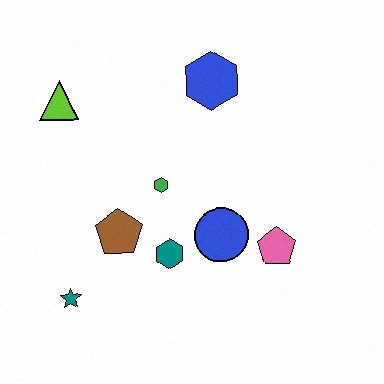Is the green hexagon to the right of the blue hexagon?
No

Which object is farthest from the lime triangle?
The pink pentagon is farthest from the lime triangle.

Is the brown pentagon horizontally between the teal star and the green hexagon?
Yes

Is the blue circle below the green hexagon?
Yes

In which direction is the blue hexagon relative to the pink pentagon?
The blue hexagon is above the pink pentagon.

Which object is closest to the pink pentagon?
The blue circle is closest to the pink pentagon.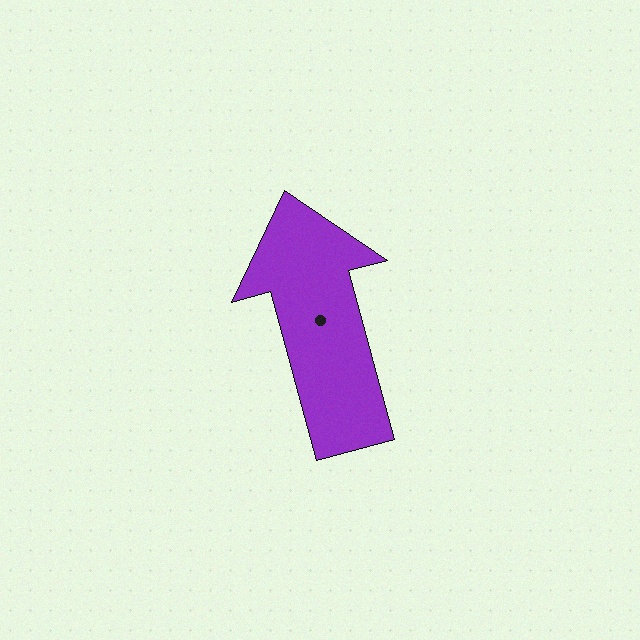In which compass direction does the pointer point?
North.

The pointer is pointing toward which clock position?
Roughly 11 o'clock.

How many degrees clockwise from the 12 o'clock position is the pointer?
Approximately 345 degrees.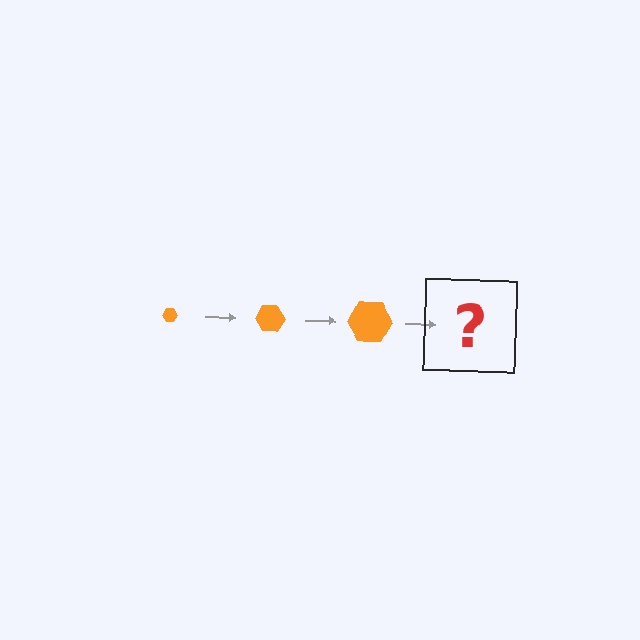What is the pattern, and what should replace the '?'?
The pattern is that the hexagon gets progressively larger each step. The '?' should be an orange hexagon, larger than the previous one.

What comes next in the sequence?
The next element should be an orange hexagon, larger than the previous one.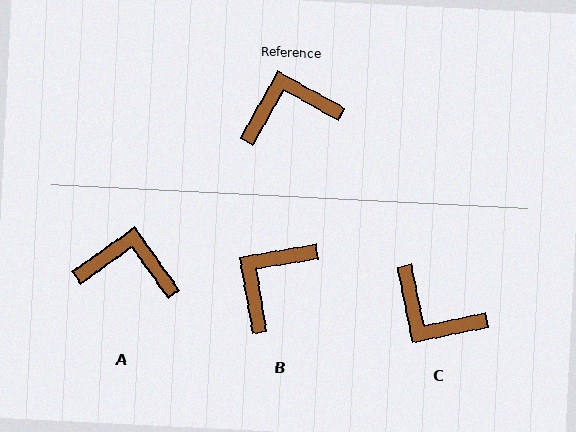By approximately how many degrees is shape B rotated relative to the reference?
Approximately 39 degrees counter-clockwise.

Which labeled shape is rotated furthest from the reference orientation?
C, about 131 degrees away.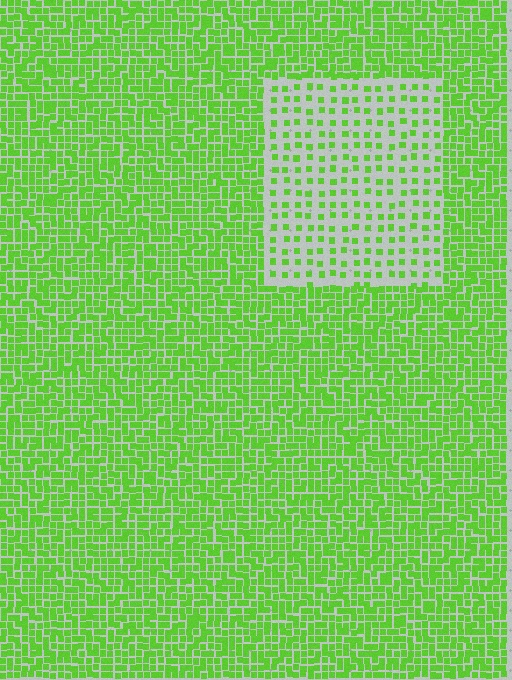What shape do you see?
I see a rectangle.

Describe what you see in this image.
The image contains small lime elements arranged at two different densities. A rectangle-shaped region is visible where the elements are less densely packed than the surrounding area.